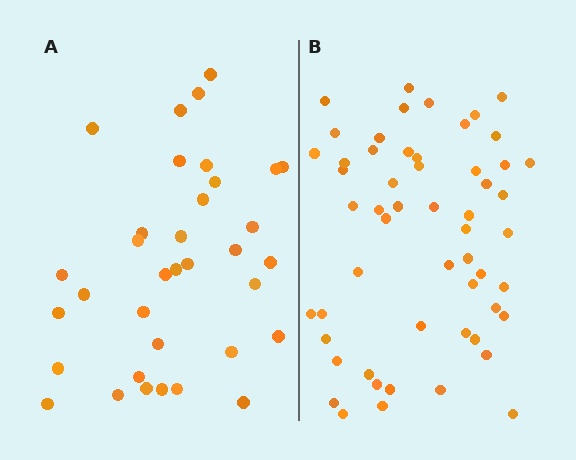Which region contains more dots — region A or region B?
Region B (the right region) has more dots.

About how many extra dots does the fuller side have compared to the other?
Region B has approximately 20 more dots than region A.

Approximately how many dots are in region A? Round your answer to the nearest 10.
About 40 dots. (The exact count is 35, which rounds to 40.)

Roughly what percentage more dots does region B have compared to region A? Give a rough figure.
About 55% more.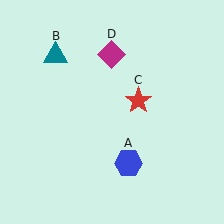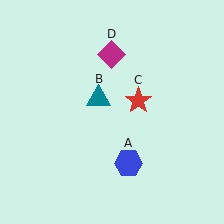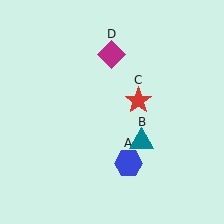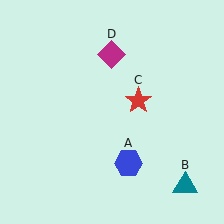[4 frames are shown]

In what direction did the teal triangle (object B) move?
The teal triangle (object B) moved down and to the right.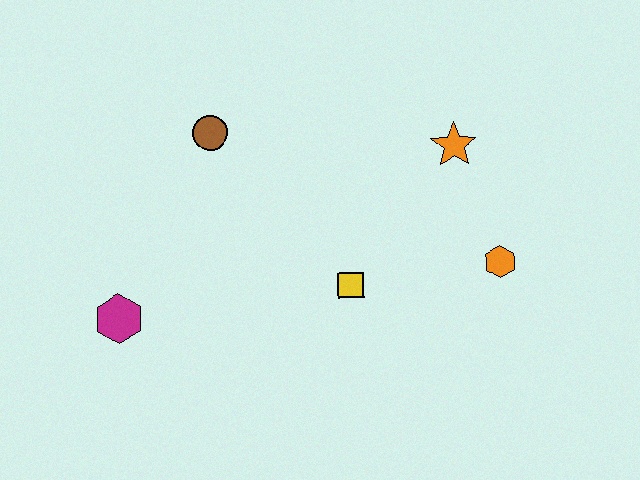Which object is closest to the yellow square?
The orange hexagon is closest to the yellow square.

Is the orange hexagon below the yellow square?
No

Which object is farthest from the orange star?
The magenta hexagon is farthest from the orange star.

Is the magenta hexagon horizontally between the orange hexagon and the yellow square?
No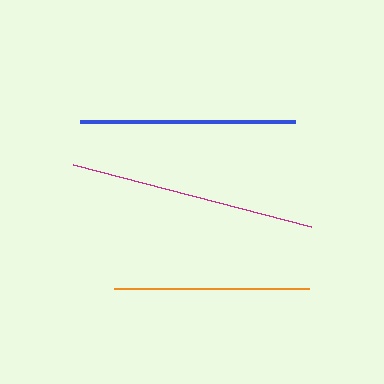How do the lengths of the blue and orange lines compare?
The blue and orange lines are approximately the same length.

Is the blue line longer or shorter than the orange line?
The blue line is longer than the orange line.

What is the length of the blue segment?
The blue segment is approximately 215 pixels long.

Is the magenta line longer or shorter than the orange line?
The magenta line is longer than the orange line.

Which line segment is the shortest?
The orange line is the shortest at approximately 195 pixels.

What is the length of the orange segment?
The orange segment is approximately 195 pixels long.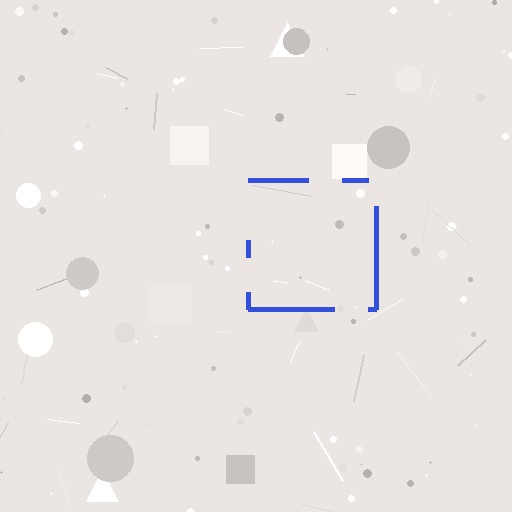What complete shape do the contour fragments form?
The contour fragments form a square.